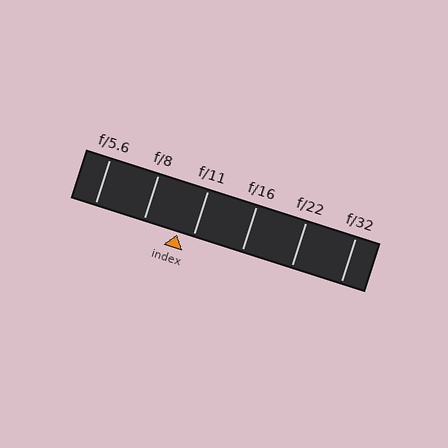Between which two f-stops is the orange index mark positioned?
The index mark is between f/8 and f/11.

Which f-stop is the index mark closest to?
The index mark is closest to f/11.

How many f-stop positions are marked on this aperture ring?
There are 6 f-stop positions marked.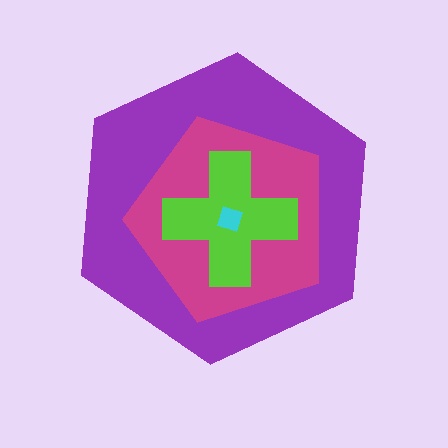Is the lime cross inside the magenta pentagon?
Yes.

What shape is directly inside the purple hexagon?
The magenta pentagon.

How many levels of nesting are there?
4.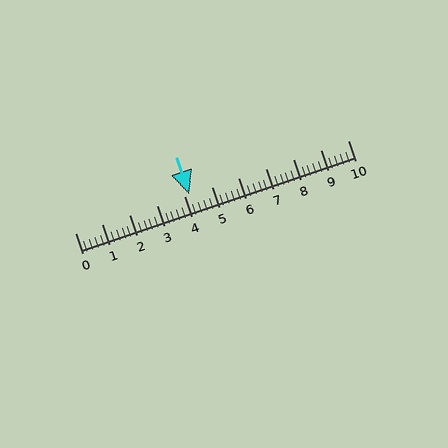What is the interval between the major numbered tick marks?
The major tick marks are spaced 1 units apart.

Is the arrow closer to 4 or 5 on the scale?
The arrow is closer to 4.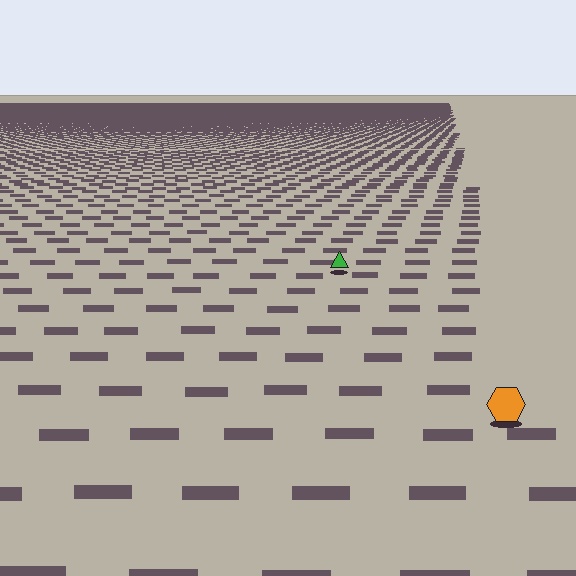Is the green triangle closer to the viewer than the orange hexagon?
No. The orange hexagon is closer — you can tell from the texture gradient: the ground texture is coarser near it.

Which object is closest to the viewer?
The orange hexagon is closest. The texture marks near it are larger and more spread out.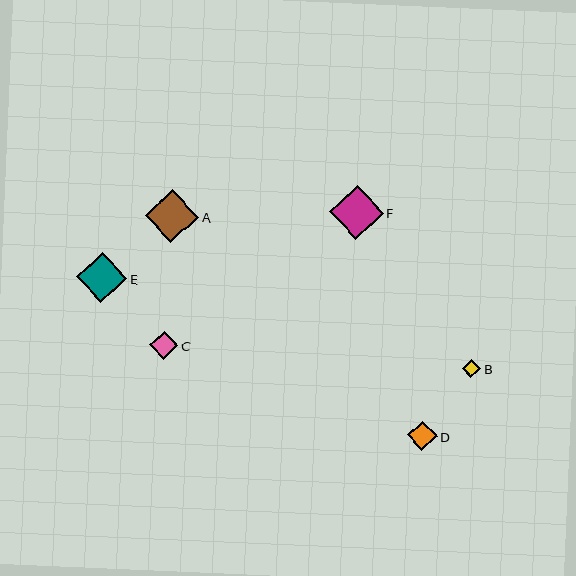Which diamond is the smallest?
Diamond B is the smallest with a size of approximately 18 pixels.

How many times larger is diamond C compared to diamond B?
Diamond C is approximately 1.6 times the size of diamond B.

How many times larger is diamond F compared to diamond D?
Diamond F is approximately 1.8 times the size of diamond D.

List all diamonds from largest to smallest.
From largest to smallest: F, A, E, D, C, B.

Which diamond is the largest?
Diamond F is the largest with a size of approximately 53 pixels.